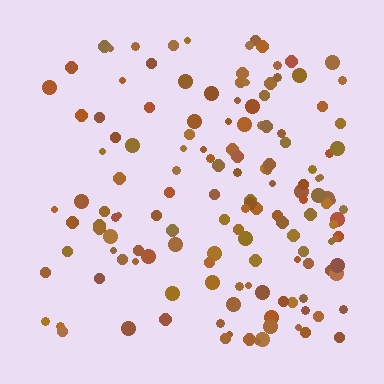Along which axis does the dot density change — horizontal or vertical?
Horizontal.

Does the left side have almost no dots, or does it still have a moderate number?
Still a moderate number, just noticeably fewer than the right.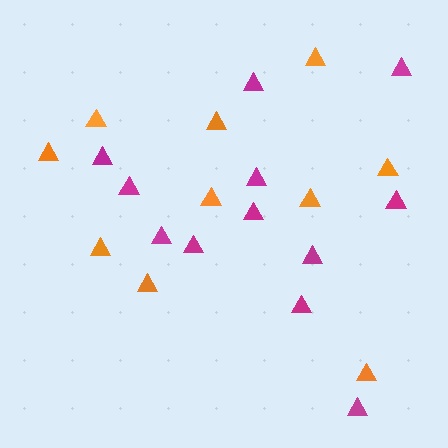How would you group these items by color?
There are 2 groups: one group of orange triangles (10) and one group of magenta triangles (12).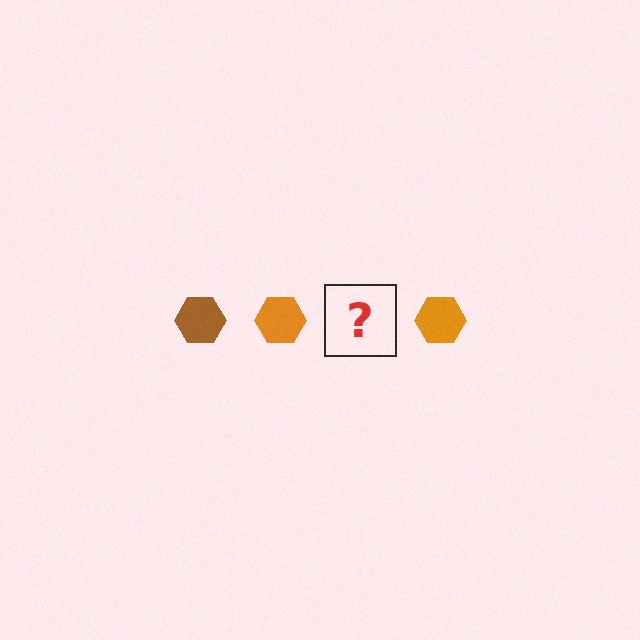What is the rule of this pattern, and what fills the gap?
The rule is that the pattern cycles through brown, orange hexagons. The gap should be filled with a brown hexagon.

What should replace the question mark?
The question mark should be replaced with a brown hexagon.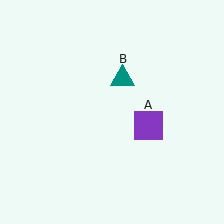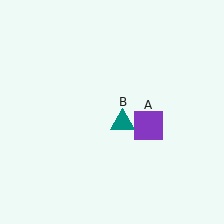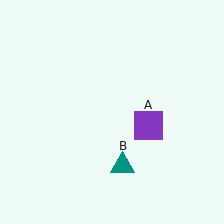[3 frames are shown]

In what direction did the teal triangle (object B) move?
The teal triangle (object B) moved down.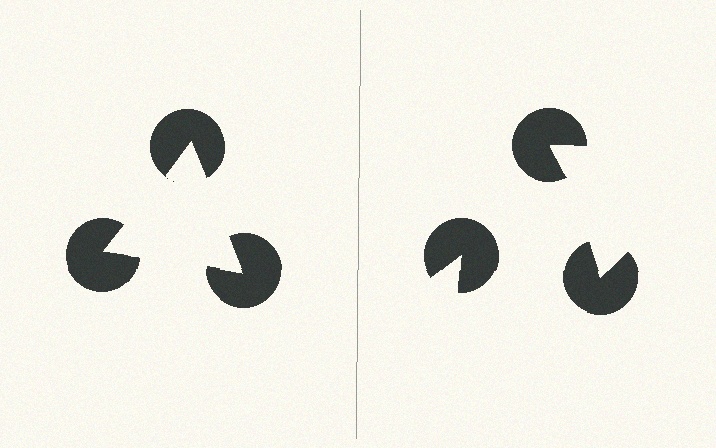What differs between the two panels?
The pac-man discs are positioned identically on both sides; only the wedge orientations differ. On the left they align to a triangle; on the right they are misaligned.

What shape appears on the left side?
An illusory triangle.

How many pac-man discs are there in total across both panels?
6 — 3 on each side.